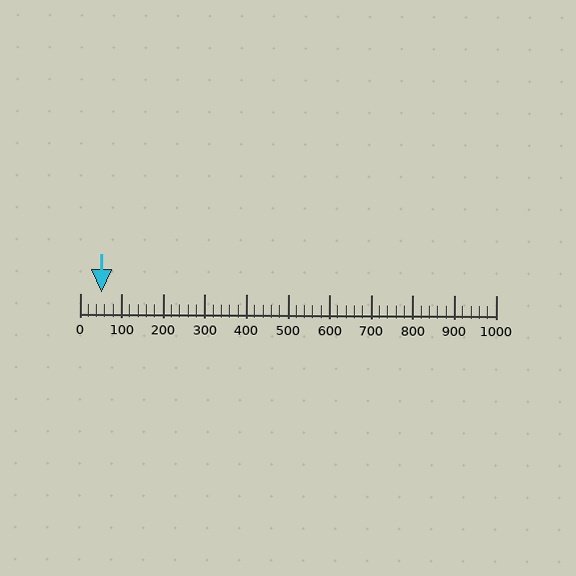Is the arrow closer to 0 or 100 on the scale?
The arrow is closer to 100.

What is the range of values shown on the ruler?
The ruler shows values from 0 to 1000.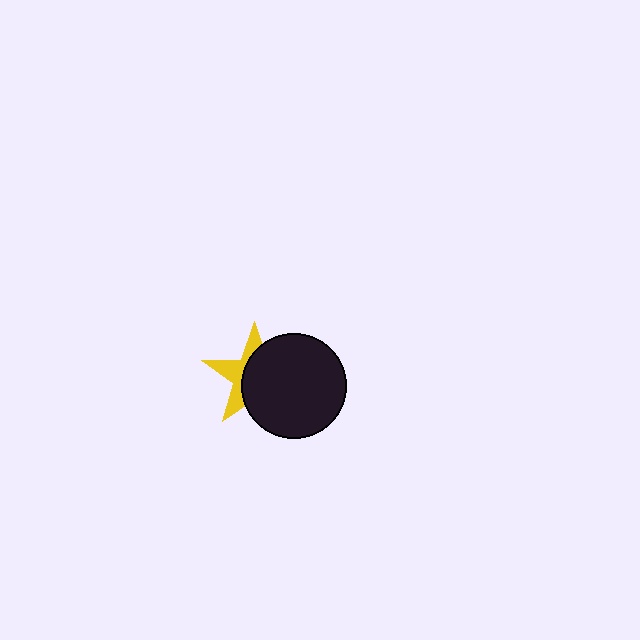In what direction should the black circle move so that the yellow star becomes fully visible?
The black circle should move right. That is the shortest direction to clear the overlap and leave the yellow star fully visible.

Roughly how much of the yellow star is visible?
A small part of it is visible (roughly 39%).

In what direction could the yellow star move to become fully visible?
The yellow star could move left. That would shift it out from behind the black circle entirely.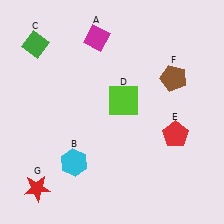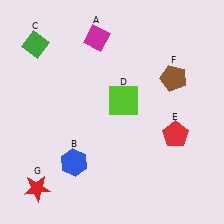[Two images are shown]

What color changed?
The hexagon (B) changed from cyan in Image 1 to blue in Image 2.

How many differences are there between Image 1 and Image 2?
There is 1 difference between the two images.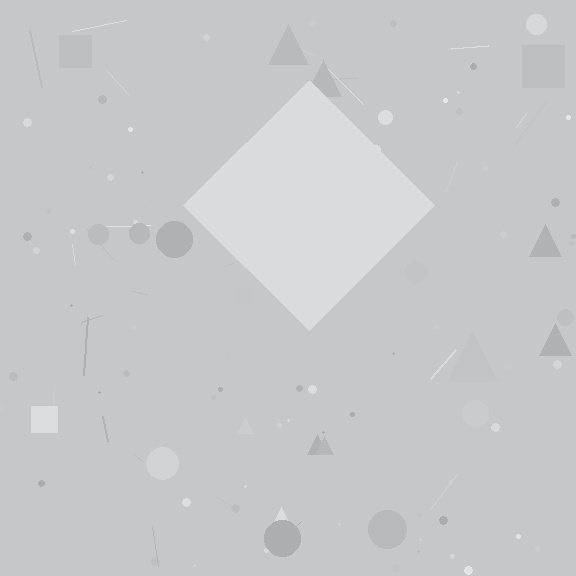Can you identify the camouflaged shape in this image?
The camouflaged shape is a diamond.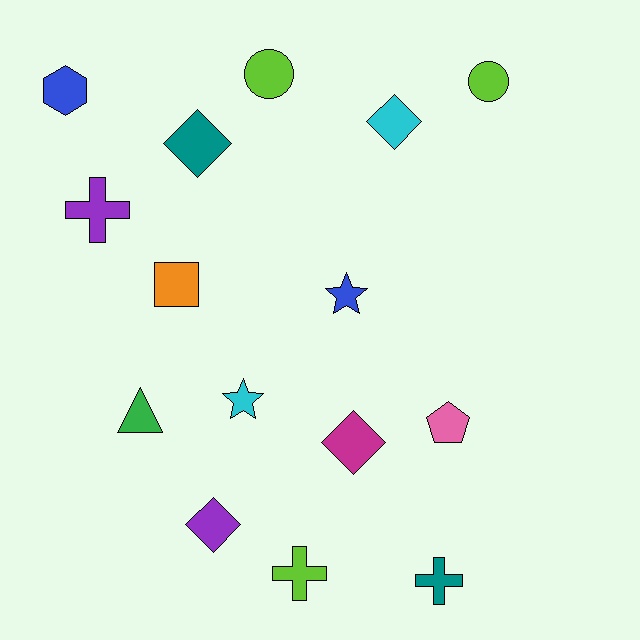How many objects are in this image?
There are 15 objects.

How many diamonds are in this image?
There are 4 diamonds.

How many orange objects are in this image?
There is 1 orange object.